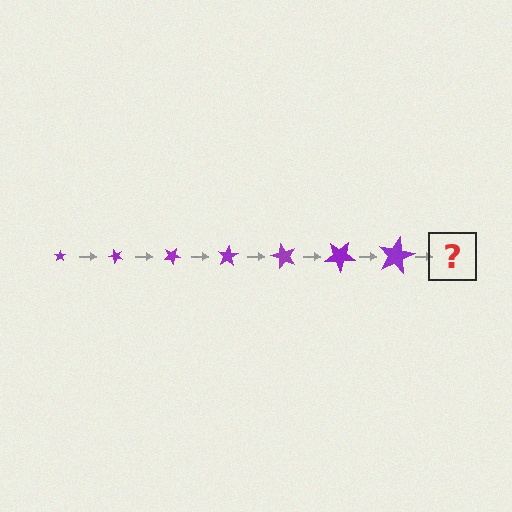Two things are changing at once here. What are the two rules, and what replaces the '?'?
The two rules are that the star grows larger each step and it rotates 50 degrees each step. The '?' should be a star, larger than the previous one and rotated 350 degrees from the start.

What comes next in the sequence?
The next element should be a star, larger than the previous one and rotated 350 degrees from the start.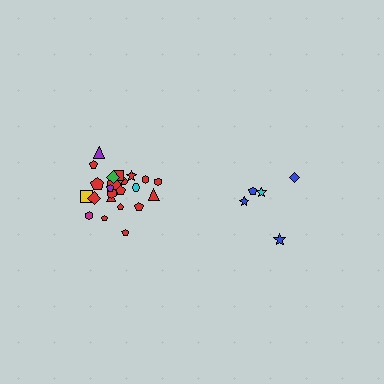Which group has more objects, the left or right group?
The left group.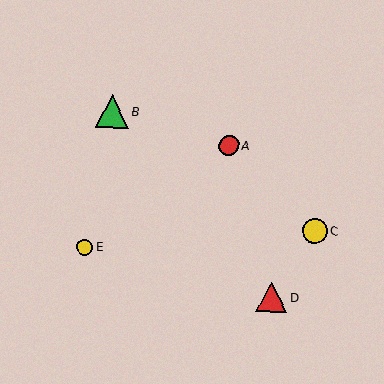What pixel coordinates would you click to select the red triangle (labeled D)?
Click at (272, 297) to select the red triangle D.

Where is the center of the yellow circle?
The center of the yellow circle is at (315, 231).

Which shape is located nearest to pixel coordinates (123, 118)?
The green triangle (labeled B) at (112, 112) is nearest to that location.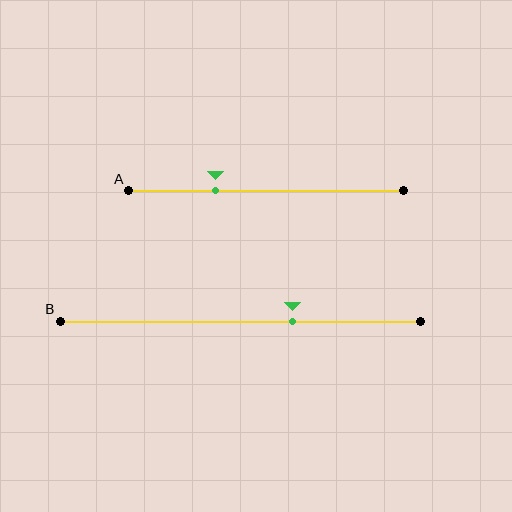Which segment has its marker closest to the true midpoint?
Segment B has its marker closest to the true midpoint.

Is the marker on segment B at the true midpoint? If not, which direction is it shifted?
No, the marker on segment B is shifted to the right by about 15% of the segment length.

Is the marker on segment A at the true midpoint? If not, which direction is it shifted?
No, the marker on segment A is shifted to the left by about 19% of the segment length.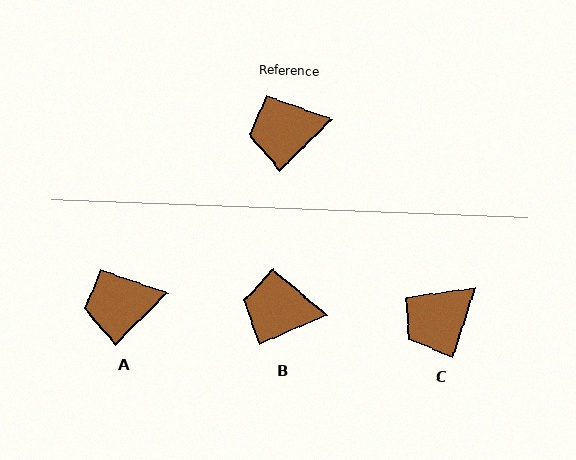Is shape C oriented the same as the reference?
No, it is off by about 27 degrees.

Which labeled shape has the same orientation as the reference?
A.